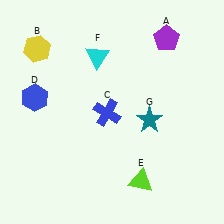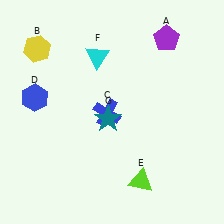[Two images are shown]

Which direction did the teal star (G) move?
The teal star (G) moved left.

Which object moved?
The teal star (G) moved left.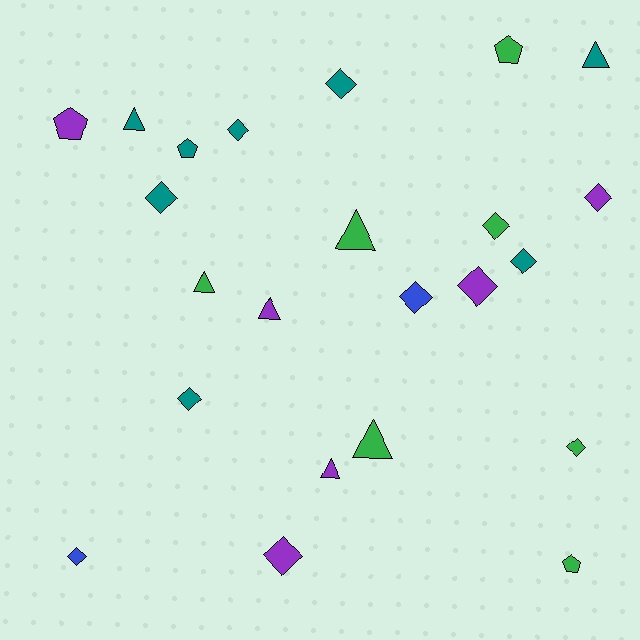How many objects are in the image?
There are 23 objects.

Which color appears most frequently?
Teal, with 8 objects.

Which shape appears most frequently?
Diamond, with 12 objects.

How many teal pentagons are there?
There is 1 teal pentagon.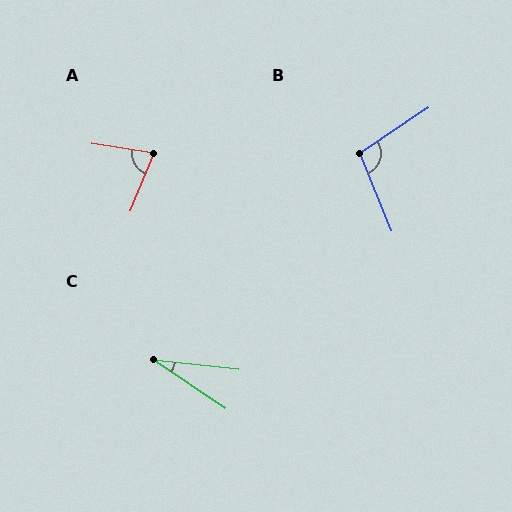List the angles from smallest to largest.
C (28°), A (77°), B (101°).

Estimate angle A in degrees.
Approximately 77 degrees.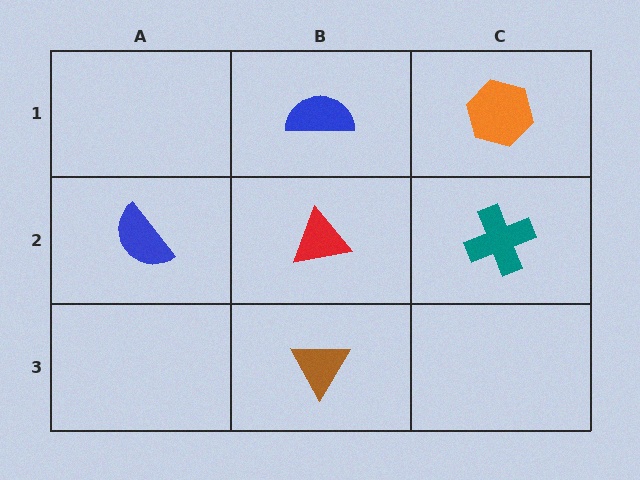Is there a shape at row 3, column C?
No, that cell is empty.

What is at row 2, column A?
A blue semicircle.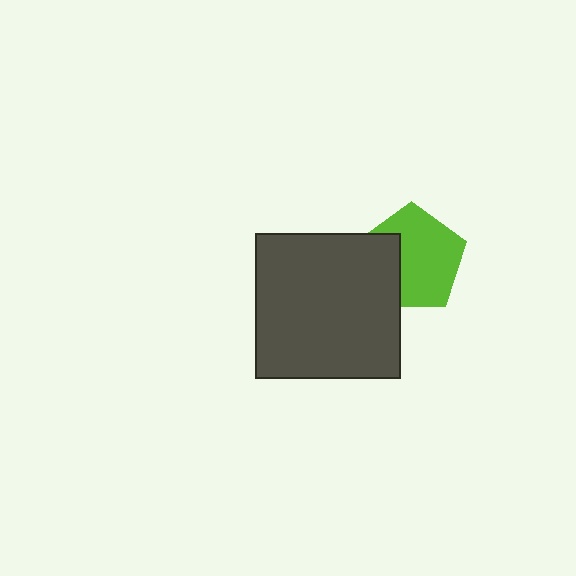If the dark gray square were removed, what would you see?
You would see the complete lime pentagon.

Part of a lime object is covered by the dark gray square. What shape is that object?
It is a pentagon.